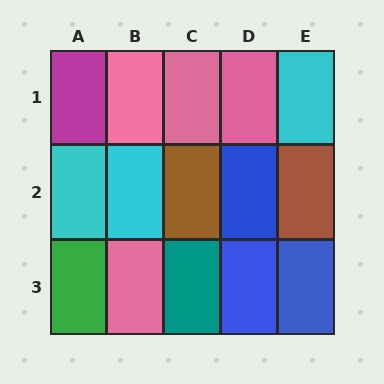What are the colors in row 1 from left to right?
Magenta, pink, pink, pink, cyan.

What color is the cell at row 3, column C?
Teal.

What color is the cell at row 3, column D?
Blue.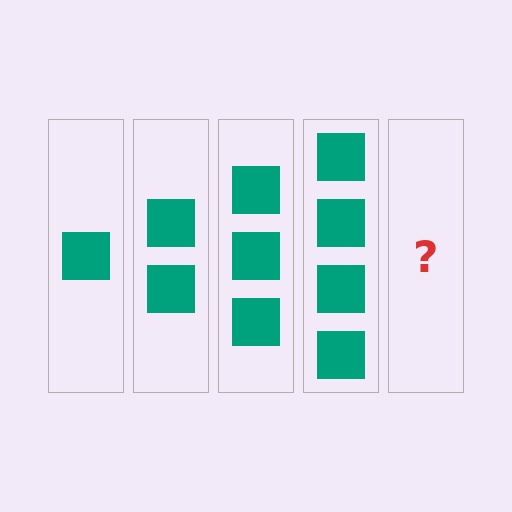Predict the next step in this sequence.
The next step is 5 squares.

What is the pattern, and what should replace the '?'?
The pattern is that each step adds one more square. The '?' should be 5 squares.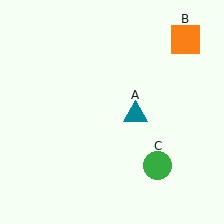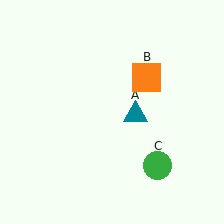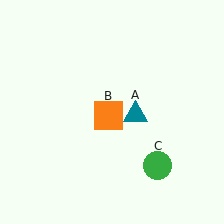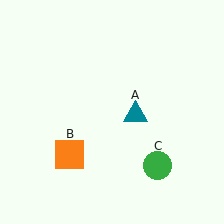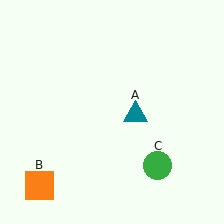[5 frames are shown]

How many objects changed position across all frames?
1 object changed position: orange square (object B).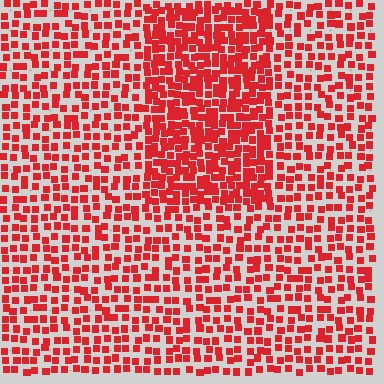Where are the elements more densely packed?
The elements are more densely packed inside the rectangle boundary.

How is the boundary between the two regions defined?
The boundary is defined by a change in element density (approximately 1.8x ratio). All elements are the same color, size, and shape.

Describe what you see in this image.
The image contains small red elements arranged at two different densities. A rectangle-shaped region is visible where the elements are more densely packed than the surrounding area.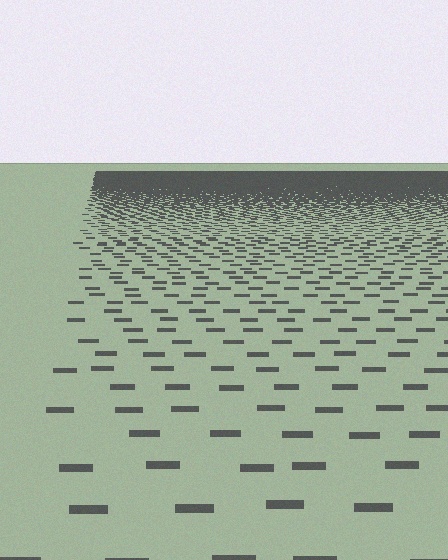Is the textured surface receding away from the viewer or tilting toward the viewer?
The surface is receding away from the viewer. Texture elements get smaller and denser toward the top.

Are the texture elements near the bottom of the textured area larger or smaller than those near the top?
Larger. Near the bottom, elements are closer to the viewer and appear at a bigger on-screen size.